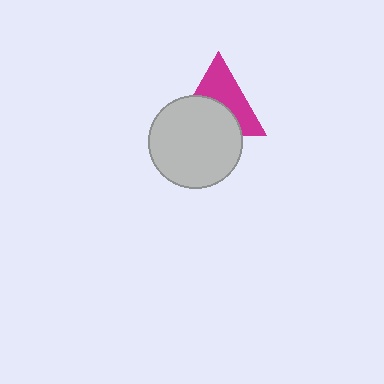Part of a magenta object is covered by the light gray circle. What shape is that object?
It is a triangle.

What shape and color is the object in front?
The object in front is a light gray circle.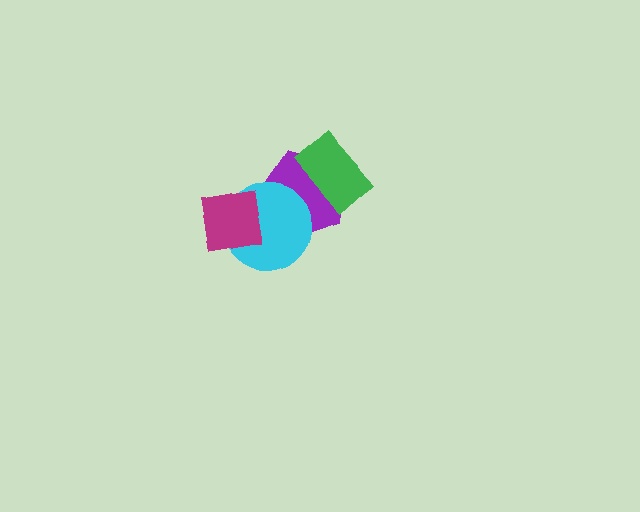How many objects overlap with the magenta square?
2 objects overlap with the magenta square.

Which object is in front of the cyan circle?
The magenta square is in front of the cyan circle.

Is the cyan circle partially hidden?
Yes, it is partially covered by another shape.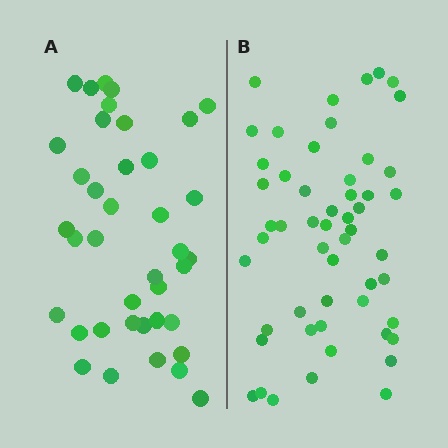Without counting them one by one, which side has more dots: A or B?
Region B (the right region) has more dots.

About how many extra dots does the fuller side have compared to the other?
Region B has approximately 15 more dots than region A.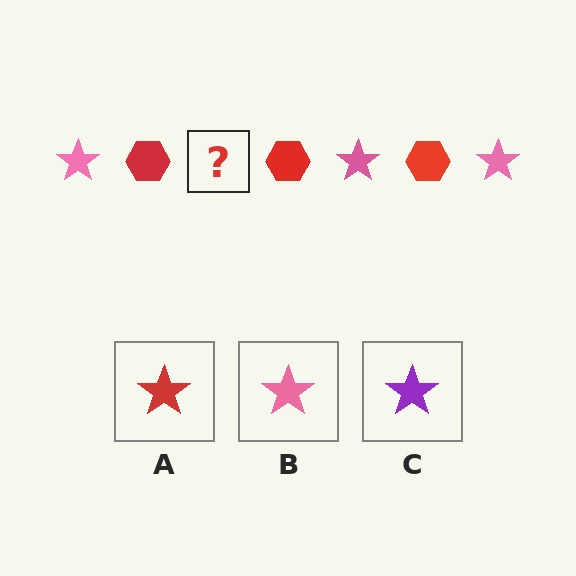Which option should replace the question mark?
Option B.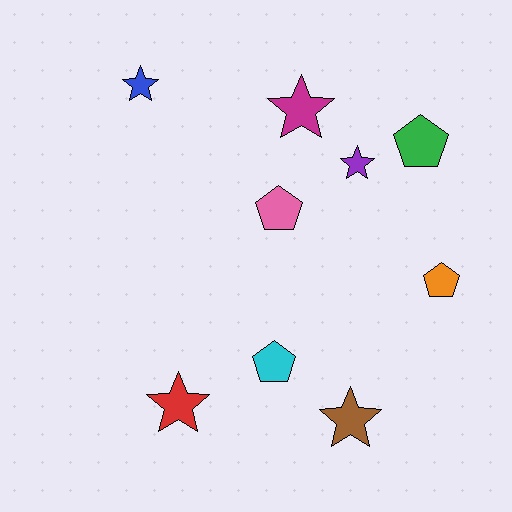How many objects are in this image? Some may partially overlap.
There are 9 objects.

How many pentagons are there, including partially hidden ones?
There are 4 pentagons.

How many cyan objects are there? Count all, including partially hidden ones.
There is 1 cyan object.